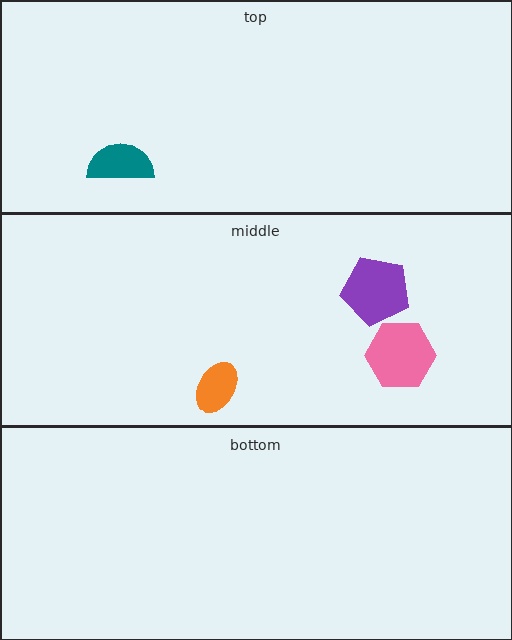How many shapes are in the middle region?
3.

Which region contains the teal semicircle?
The top region.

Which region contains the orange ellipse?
The middle region.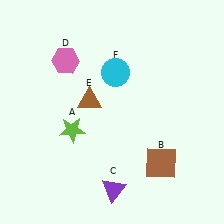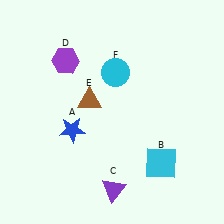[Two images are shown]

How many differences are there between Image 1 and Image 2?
There are 3 differences between the two images.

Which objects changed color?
A changed from lime to blue. B changed from brown to cyan. D changed from pink to purple.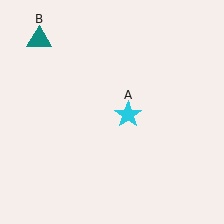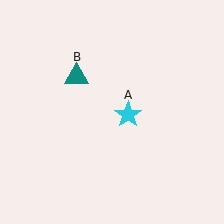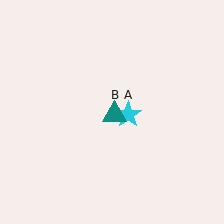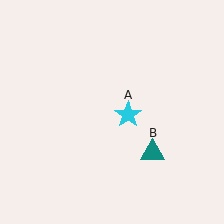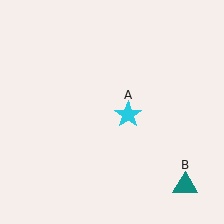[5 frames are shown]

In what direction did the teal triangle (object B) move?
The teal triangle (object B) moved down and to the right.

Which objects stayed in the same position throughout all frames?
Cyan star (object A) remained stationary.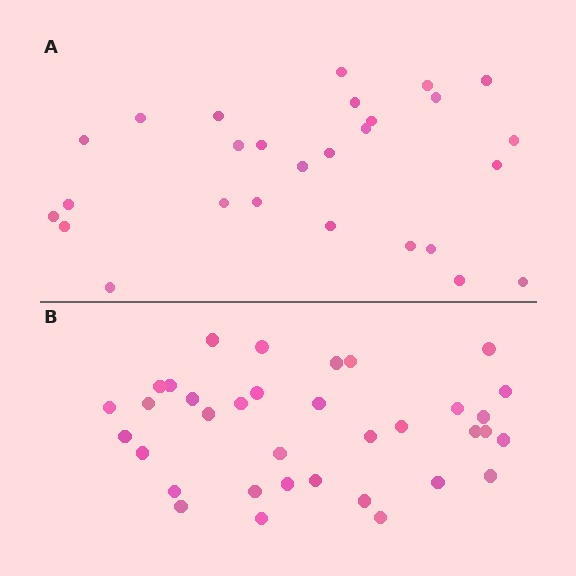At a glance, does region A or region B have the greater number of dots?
Region B (the bottom region) has more dots.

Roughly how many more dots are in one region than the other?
Region B has roughly 8 or so more dots than region A.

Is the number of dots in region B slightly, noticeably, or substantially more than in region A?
Region B has noticeably more, but not dramatically so. The ratio is roughly 1.3 to 1.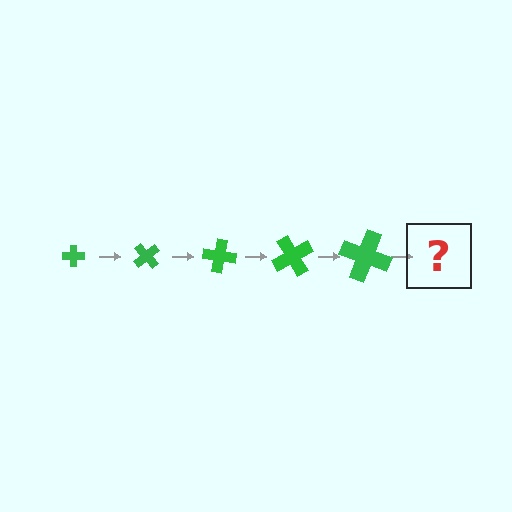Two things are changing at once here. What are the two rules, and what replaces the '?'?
The two rules are that the cross grows larger each step and it rotates 50 degrees each step. The '?' should be a cross, larger than the previous one and rotated 250 degrees from the start.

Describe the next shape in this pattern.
It should be a cross, larger than the previous one and rotated 250 degrees from the start.